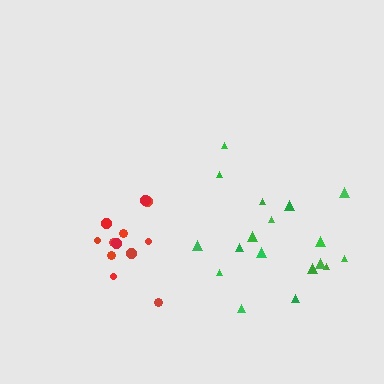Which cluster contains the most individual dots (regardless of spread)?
Green (18).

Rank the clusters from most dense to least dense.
red, green.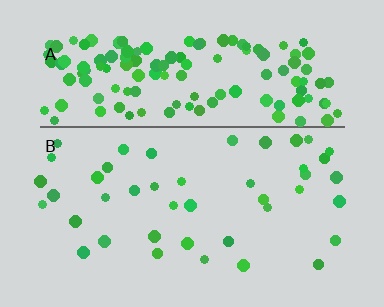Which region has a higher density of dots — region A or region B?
A (the top).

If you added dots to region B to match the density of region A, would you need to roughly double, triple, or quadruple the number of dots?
Approximately quadruple.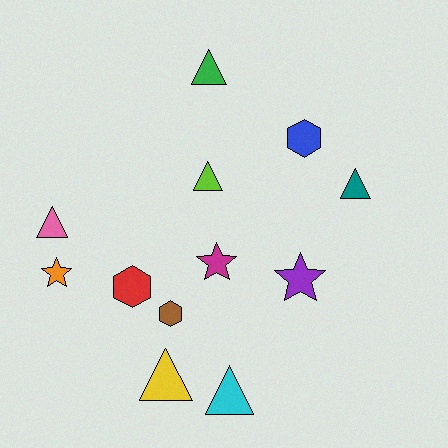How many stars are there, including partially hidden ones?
There are 3 stars.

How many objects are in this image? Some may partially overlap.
There are 12 objects.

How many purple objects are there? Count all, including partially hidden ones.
There is 1 purple object.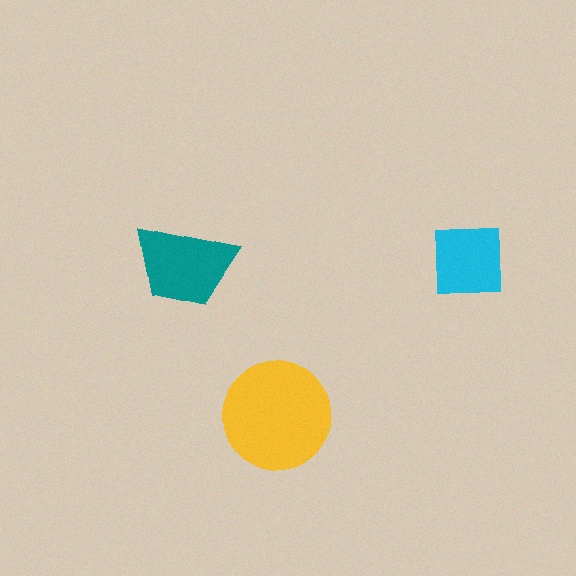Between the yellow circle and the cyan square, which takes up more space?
The yellow circle.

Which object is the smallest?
The cyan square.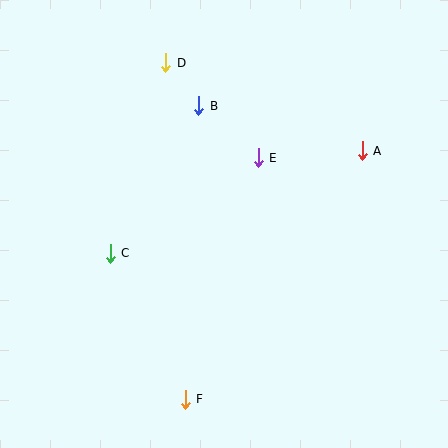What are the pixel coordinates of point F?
Point F is at (185, 399).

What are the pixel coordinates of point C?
Point C is at (110, 253).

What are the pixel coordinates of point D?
Point D is at (166, 63).